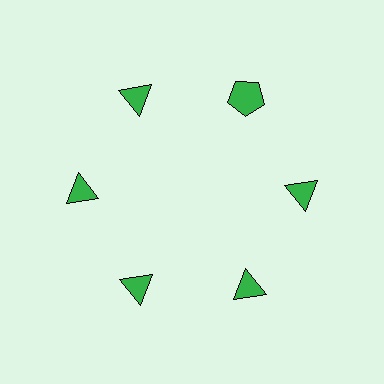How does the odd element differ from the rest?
It has a different shape: pentagon instead of triangle.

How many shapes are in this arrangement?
There are 6 shapes arranged in a ring pattern.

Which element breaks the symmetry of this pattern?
The green pentagon at roughly the 1 o'clock position breaks the symmetry. All other shapes are green triangles.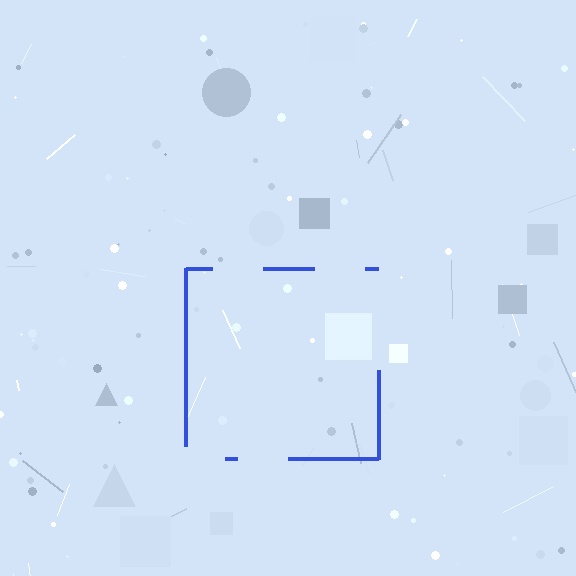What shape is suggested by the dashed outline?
The dashed outline suggests a square.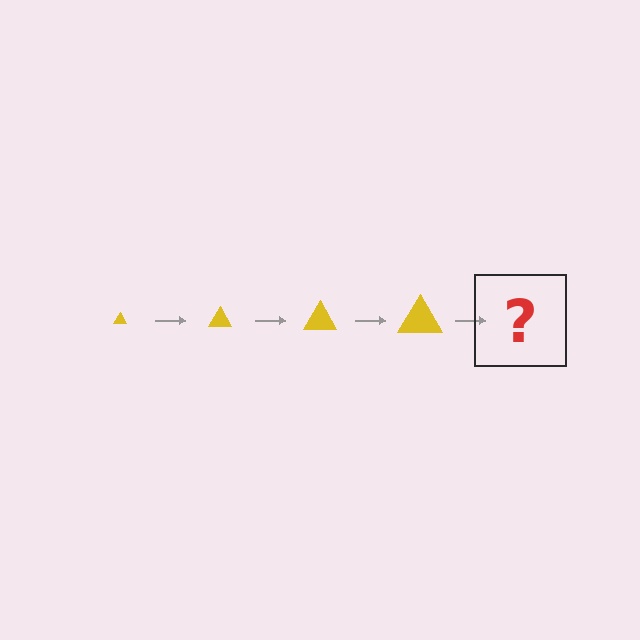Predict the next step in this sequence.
The next step is a yellow triangle, larger than the previous one.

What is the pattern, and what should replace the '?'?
The pattern is that the triangle gets progressively larger each step. The '?' should be a yellow triangle, larger than the previous one.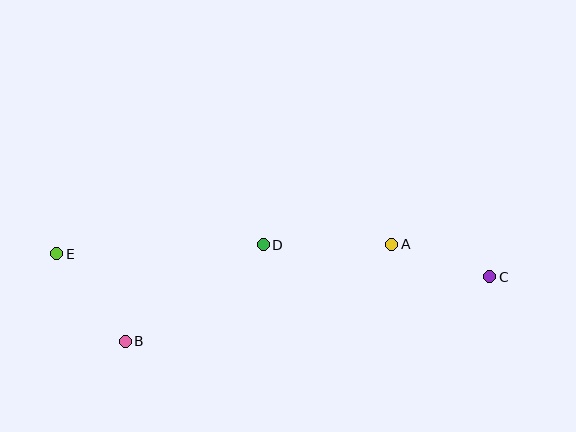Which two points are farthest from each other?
Points C and E are farthest from each other.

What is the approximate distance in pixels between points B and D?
The distance between B and D is approximately 168 pixels.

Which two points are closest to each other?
Points A and C are closest to each other.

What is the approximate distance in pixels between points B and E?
The distance between B and E is approximately 111 pixels.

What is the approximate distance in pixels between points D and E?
The distance between D and E is approximately 207 pixels.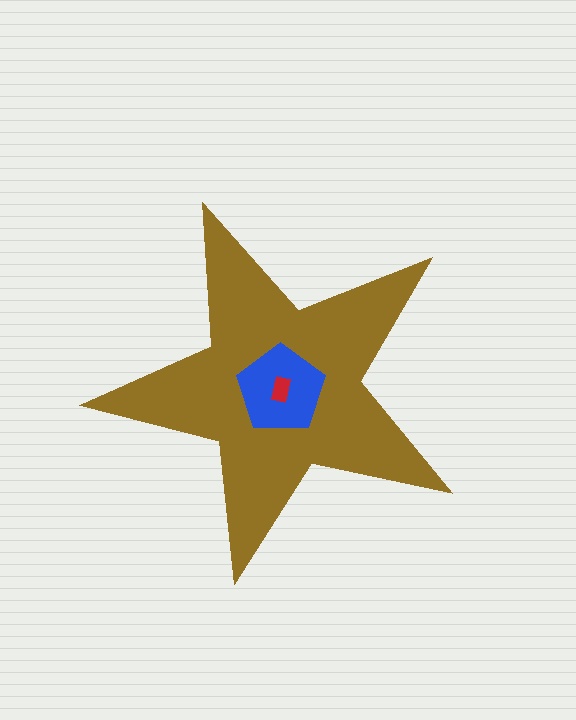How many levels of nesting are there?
3.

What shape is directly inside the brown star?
The blue pentagon.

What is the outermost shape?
The brown star.